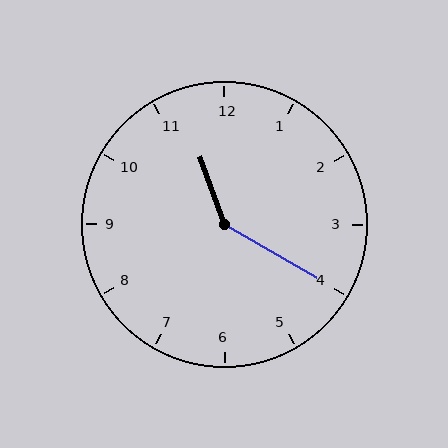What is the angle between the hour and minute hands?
Approximately 140 degrees.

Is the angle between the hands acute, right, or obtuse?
It is obtuse.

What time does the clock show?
11:20.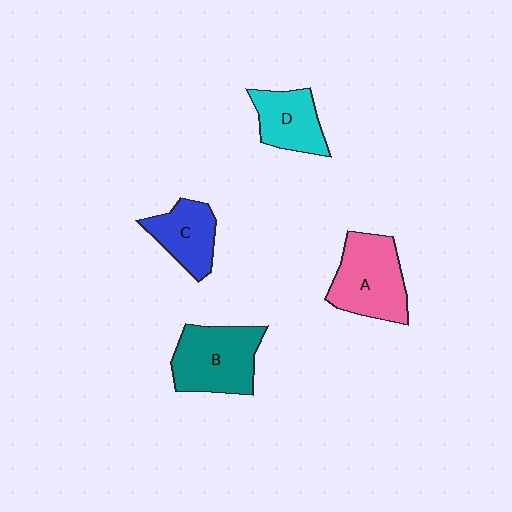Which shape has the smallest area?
Shape C (blue).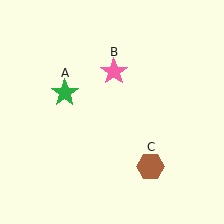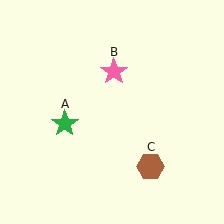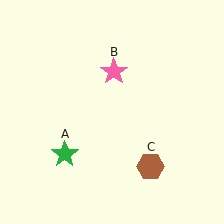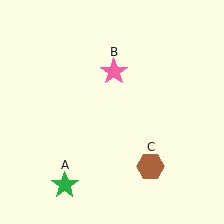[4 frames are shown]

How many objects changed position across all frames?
1 object changed position: green star (object A).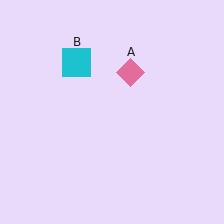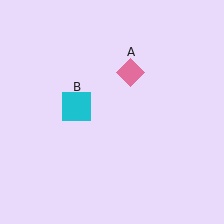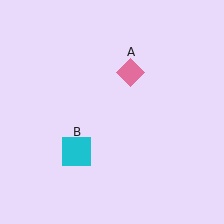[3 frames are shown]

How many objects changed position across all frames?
1 object changed position: cyan square (object B).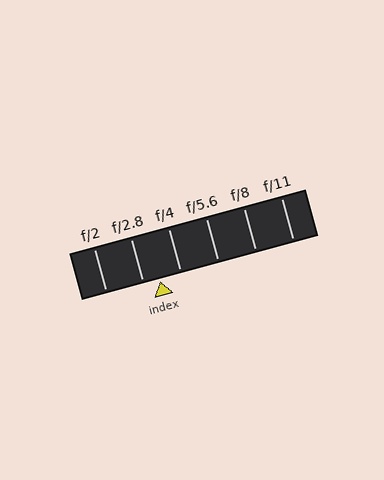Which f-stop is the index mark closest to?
The index mark is closest to f/2.8.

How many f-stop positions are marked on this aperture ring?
There are 6 f-stop positions marked.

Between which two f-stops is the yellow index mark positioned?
The index mark is between f/2.8 and f/4.